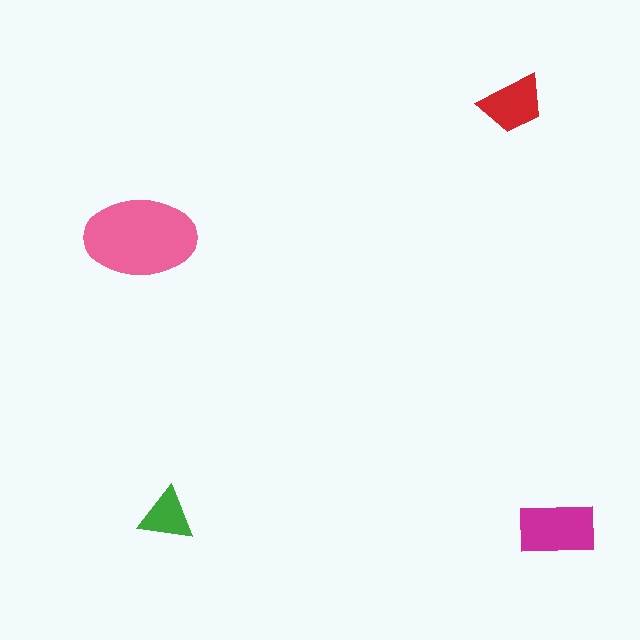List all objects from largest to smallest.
The pink ellipse, the magenta rectangle, the red trapezoid, the green triangle.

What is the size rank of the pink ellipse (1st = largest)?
1st.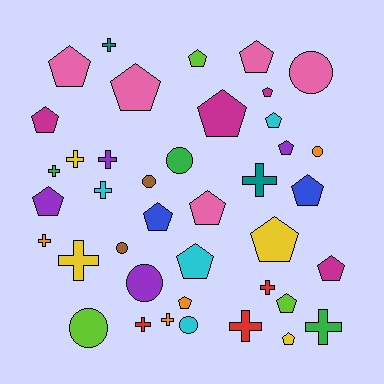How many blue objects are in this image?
There are 2 blue objects.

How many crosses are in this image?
There are 13 crosses.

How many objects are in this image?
There are 40 objects.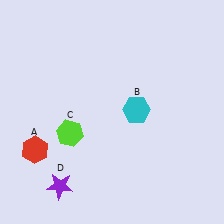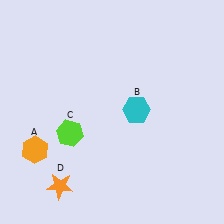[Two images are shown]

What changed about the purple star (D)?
In Image 1, D is purple. In Image 2, it changed to orange.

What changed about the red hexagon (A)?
In Image 1, A is red. In Image 2, it changed to orange.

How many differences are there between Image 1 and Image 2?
There are 2 differences between the two images.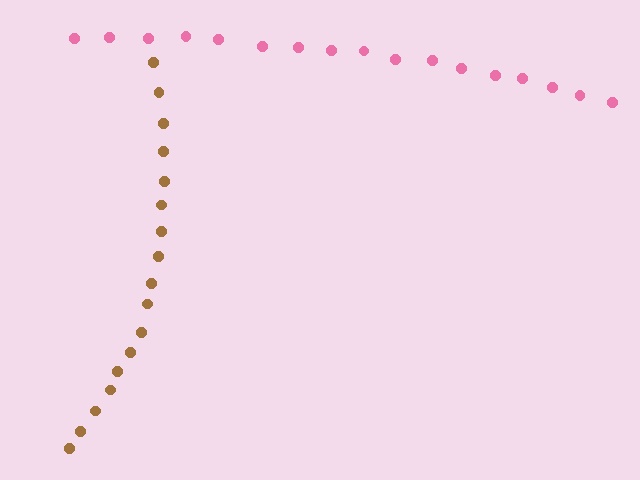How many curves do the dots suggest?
There are 2 distinct paths.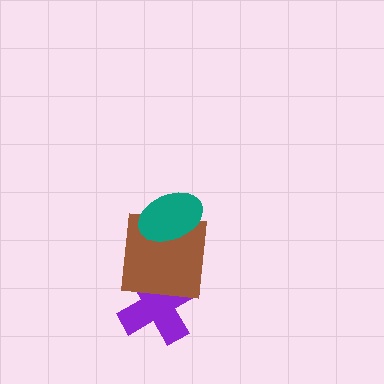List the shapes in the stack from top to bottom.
From top to bottom: the teal ellipse, the brown square, the purple cross.